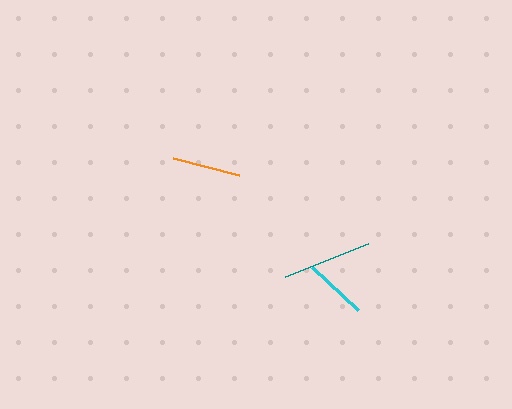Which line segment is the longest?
The teal line is the longest at approximately 90 pixels.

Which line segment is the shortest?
The cyan line is the shortest at approximately 62 pixels.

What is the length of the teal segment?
The teal segment is approximately 90 pixels long.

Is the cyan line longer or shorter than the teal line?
The teal line is longer than the cyan line.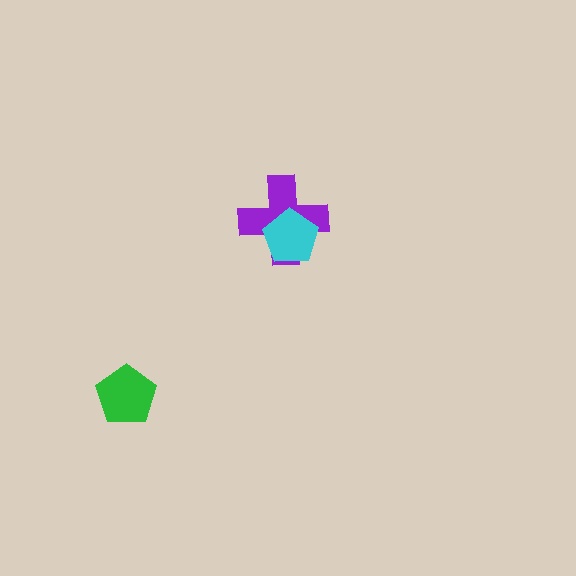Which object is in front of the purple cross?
The cyan pentagon is in front of the purple cross.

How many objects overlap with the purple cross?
1 object overlaps with the purple cross.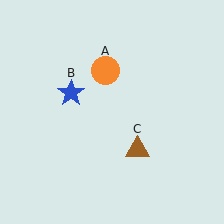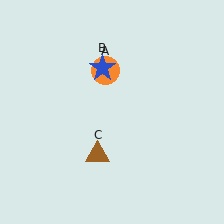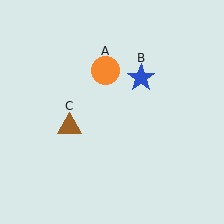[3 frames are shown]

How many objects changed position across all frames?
2 objects changed position: blue star (object B), brown triangle (object C).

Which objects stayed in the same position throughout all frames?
Orange circle (object A) remained stationary.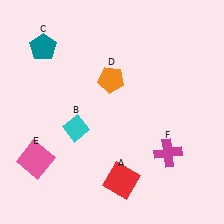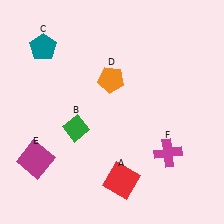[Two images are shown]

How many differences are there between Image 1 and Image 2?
There are 2 differences between the two images.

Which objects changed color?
B changed from cyan to green. E changed from pink to magenta.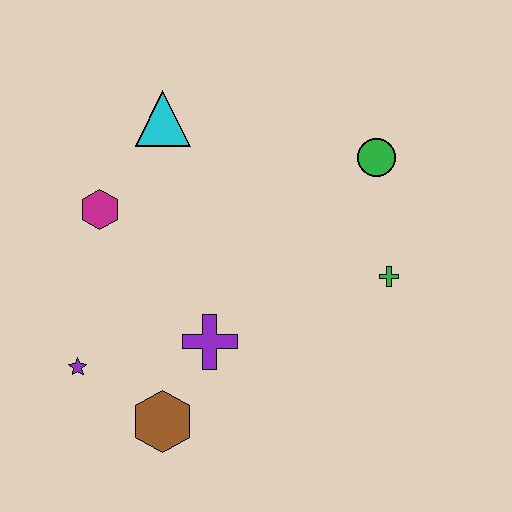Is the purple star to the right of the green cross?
No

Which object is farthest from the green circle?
The purple star is farthest from the green circle.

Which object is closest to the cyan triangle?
The magenta hexagon is closest to the cyan triangle.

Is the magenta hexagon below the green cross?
No